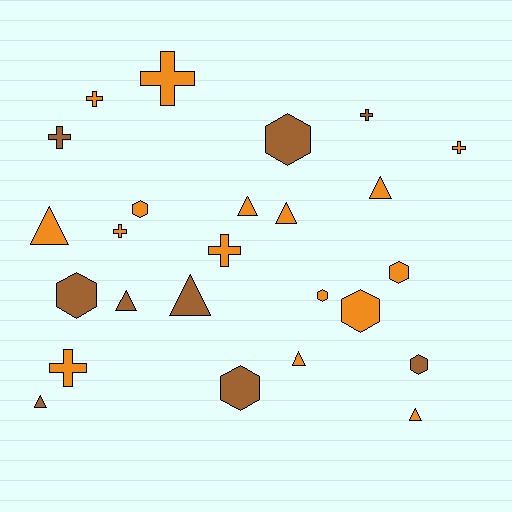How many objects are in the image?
There are 25 objects.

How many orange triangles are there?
There are 6 orange triangles.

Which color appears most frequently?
Orange, with 16 objects.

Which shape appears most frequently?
Triangle, with 9 objects.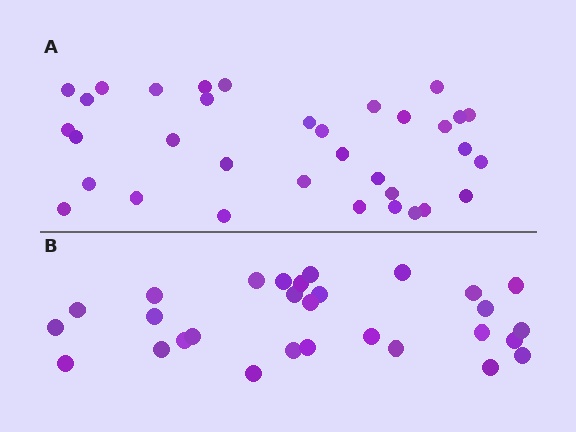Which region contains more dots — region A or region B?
Region A (the top region) has more dots.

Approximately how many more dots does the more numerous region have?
Region A has about 5 more dots than region B.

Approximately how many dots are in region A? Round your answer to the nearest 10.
About 30 dots. (The exact count is 34, which rounds to 30.)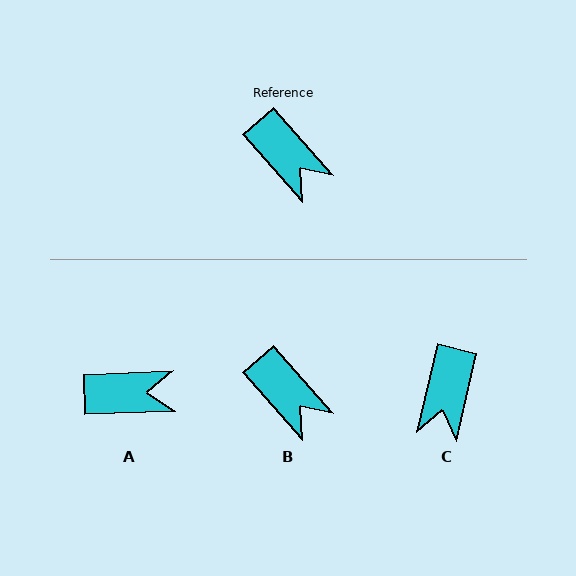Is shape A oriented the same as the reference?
No, it is off by about 50 degrees.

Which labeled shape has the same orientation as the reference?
B.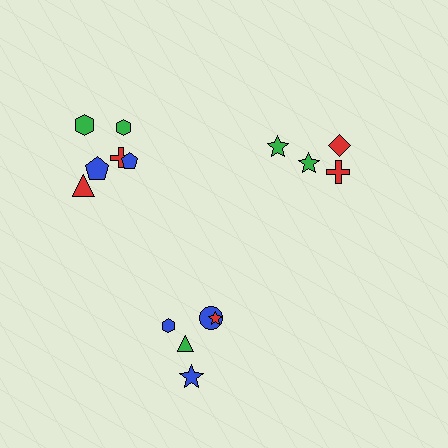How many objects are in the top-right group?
There are 4 objects.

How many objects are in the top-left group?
There are 6 objects.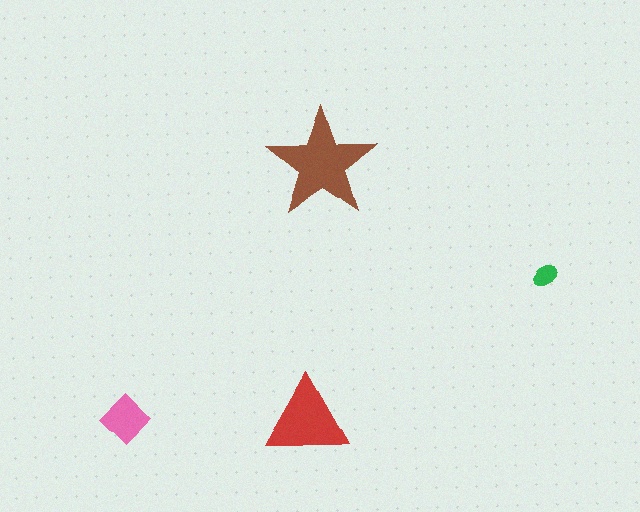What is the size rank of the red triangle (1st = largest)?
2nd.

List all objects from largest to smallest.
The brown star, the red triangle, the pink diamond, the green ellipse.